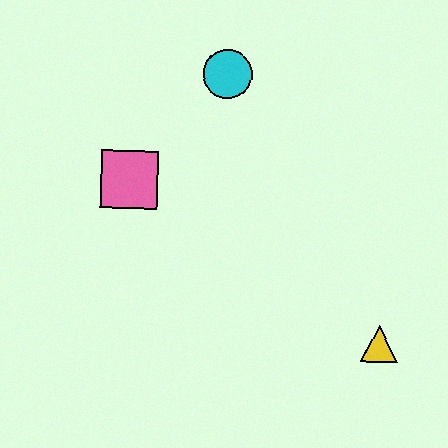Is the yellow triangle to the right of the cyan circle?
Yes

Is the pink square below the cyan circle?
Yes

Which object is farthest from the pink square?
The yellow triangle is farthest from the pink square.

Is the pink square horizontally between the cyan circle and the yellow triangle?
No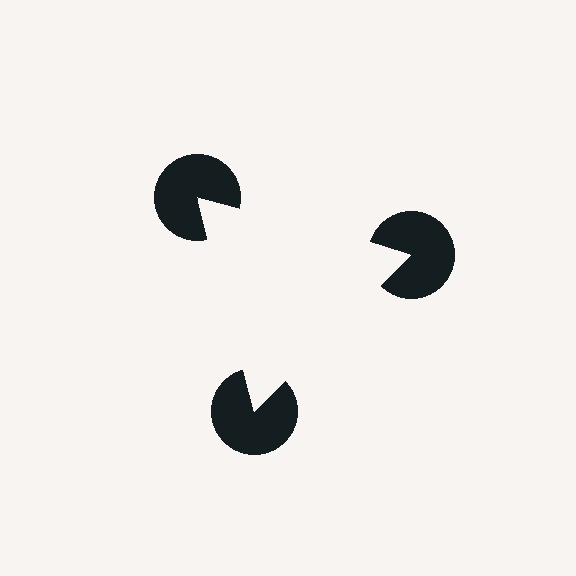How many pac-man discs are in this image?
There are 3 — one at each vertex of the illusory triangle.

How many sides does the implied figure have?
3 sides.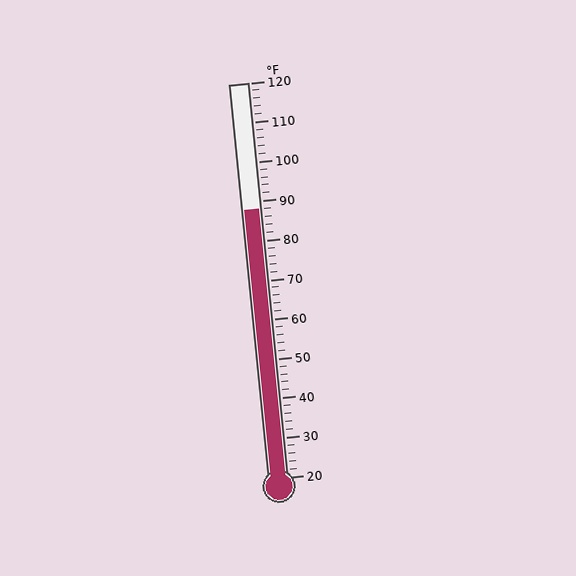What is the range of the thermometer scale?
The thermometer scale ranges from 20°F to 120°F.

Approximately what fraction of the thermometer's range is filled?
The thermometer is filled to approximately 70% of its range.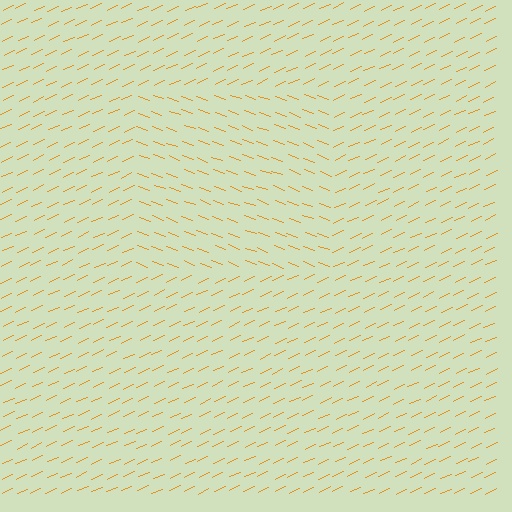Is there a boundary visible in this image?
Yes, there is a texture boundary formed by a change in line orientation.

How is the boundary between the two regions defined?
The boundary is defined purely by a change in line orientation (approximately 45 degrees difference). All lines are the same color and thickness.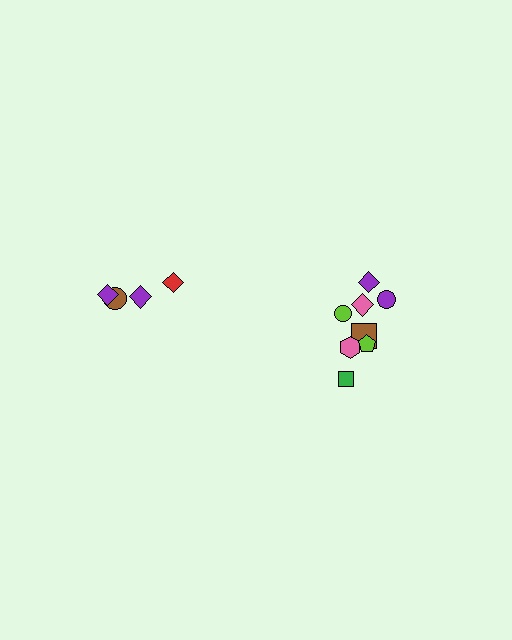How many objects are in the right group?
There are 8 objects.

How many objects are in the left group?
There are 4 objects.